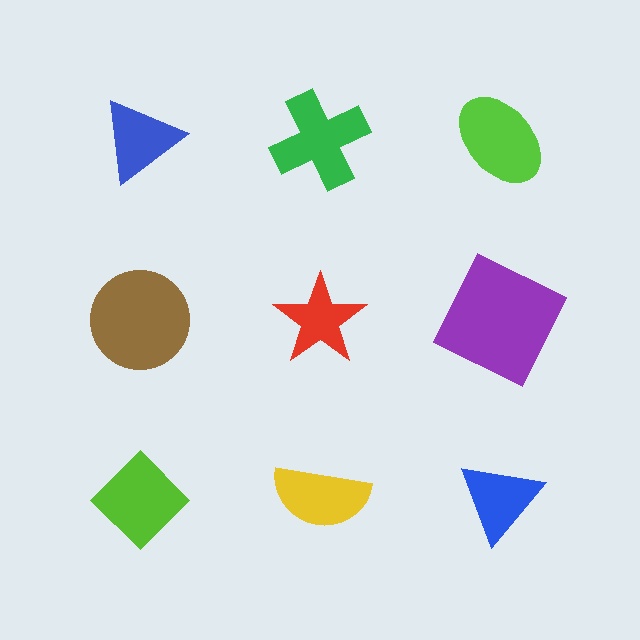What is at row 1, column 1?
A blue triangle.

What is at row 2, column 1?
A brown circle.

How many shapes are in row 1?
3 shapes.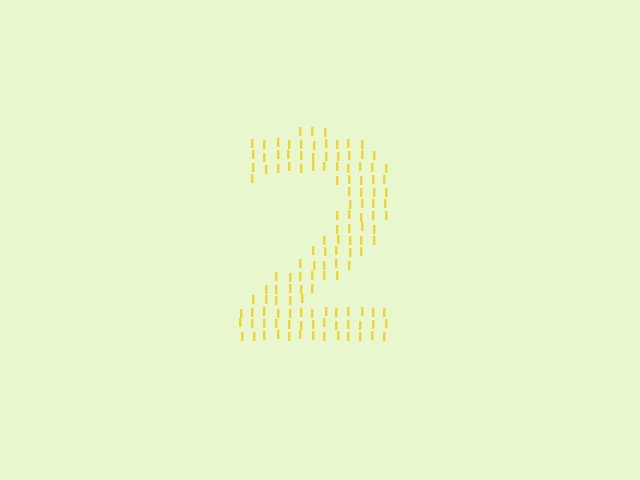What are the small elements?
The small elements are letter I's.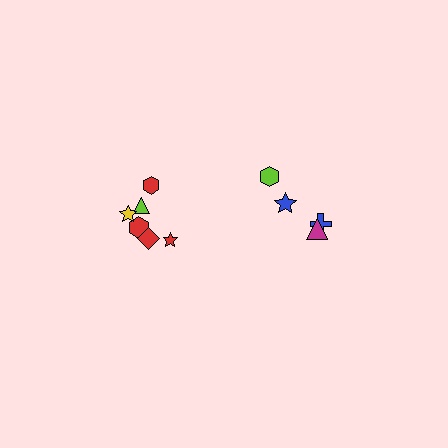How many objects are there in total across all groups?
There are 10 objects.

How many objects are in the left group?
There are 6 objects.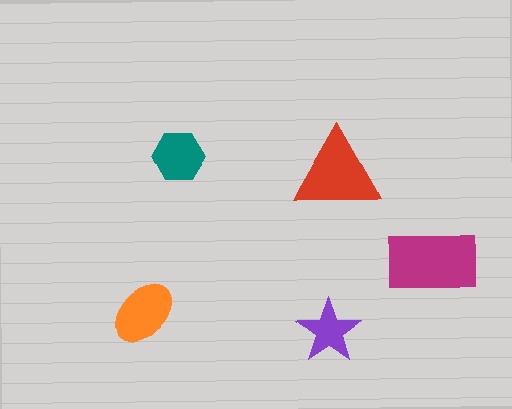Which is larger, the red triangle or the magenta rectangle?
The magenta rectangle.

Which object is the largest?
The magenta rectangle.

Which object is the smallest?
The purple star.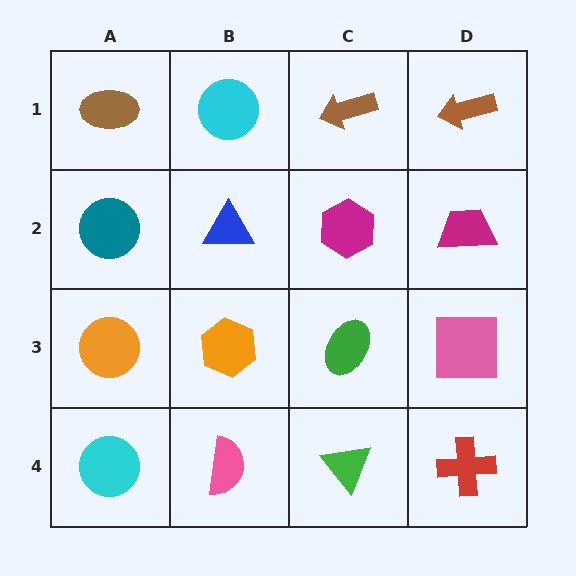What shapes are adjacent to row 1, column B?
A blue triangle (row 2, column B), a brown ellipse (row 1, column A), a brown arrow (row 1, column C).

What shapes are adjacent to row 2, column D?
A brown arrow (row 1, column D), a pink square (row 3, column D), a magenta hexagon (row 2, column C).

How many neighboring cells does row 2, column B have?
4.